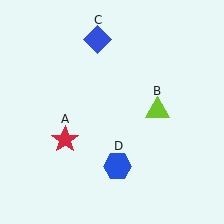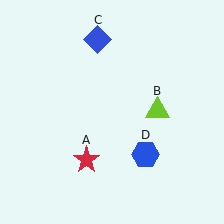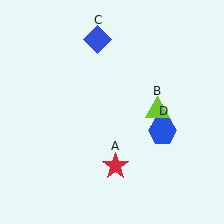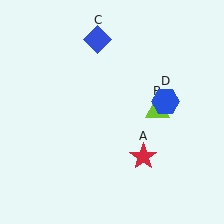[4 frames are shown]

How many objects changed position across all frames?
2 objects changed position: red star (object A), blue hexagon (object D).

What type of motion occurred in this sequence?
The red star (object A), blue hexagon (object D) rotated counterclockwise around the center of the scene.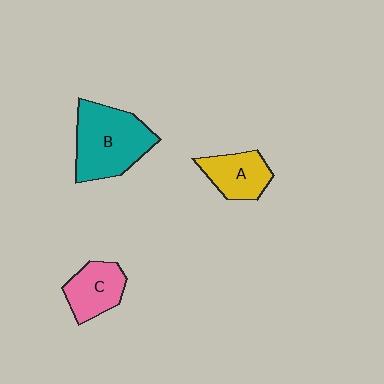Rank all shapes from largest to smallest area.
From largest to smallest: B (teal), C (pink), A (yellow).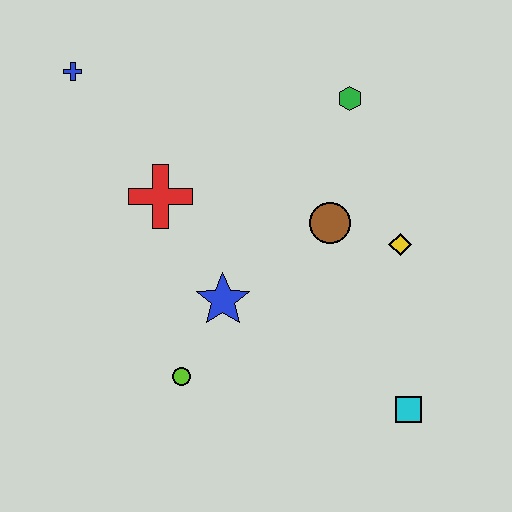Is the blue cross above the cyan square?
Yes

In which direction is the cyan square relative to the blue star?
The cyan square is to the right of the blue star.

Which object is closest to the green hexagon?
The brown circle is closest to the green hexagon.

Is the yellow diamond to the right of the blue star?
Yes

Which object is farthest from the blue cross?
The cyan square is farthest from the blue cross.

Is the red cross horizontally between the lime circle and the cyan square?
No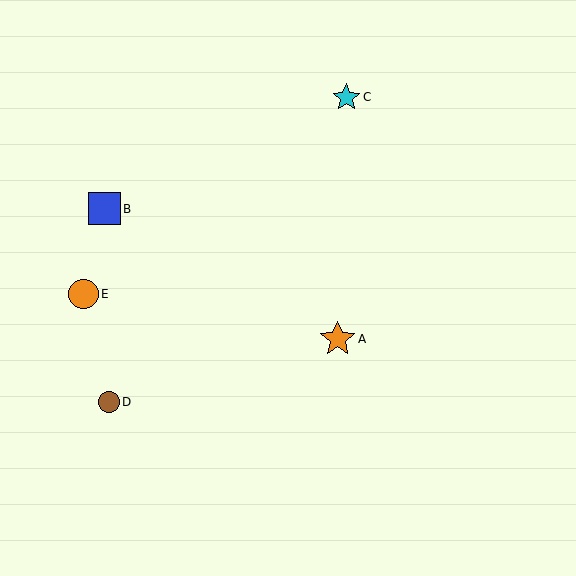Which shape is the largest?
The orange star (labeled A) is the largest.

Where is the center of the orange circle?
The center of the orange circle is at (83, 294).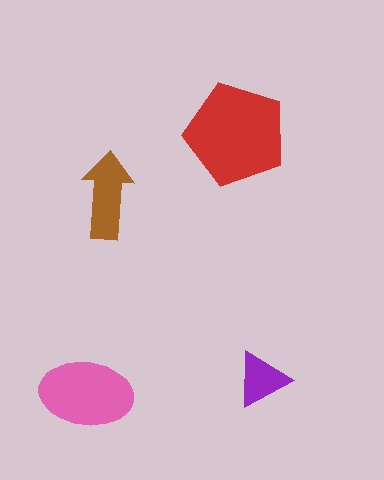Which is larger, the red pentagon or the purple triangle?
The red pentagon.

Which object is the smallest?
The purple triangle.